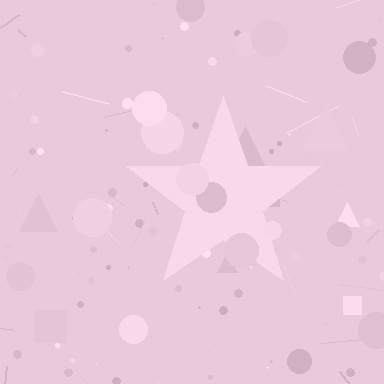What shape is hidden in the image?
A star is hidden in the image.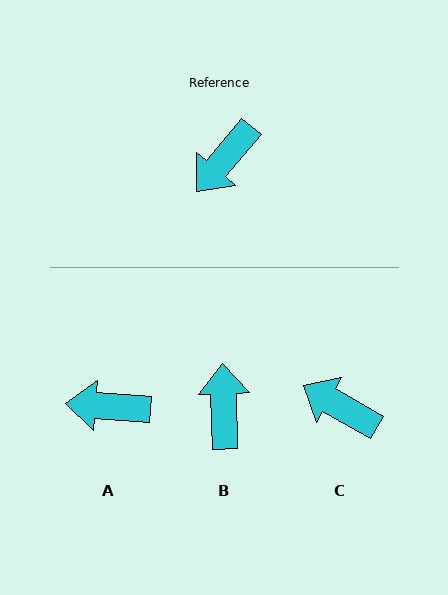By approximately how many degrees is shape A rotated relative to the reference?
Approximately 54 degrees clockwise.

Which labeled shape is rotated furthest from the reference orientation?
B, about 138 degrees away.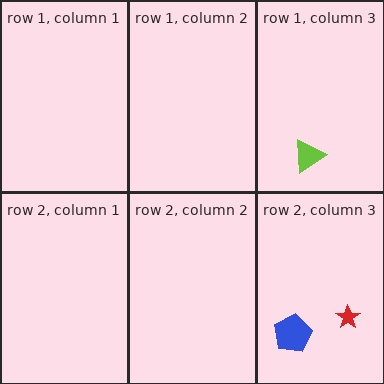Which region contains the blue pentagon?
The row 2, column 3 region.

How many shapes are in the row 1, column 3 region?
1.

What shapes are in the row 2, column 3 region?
The blue pentagon, the red star.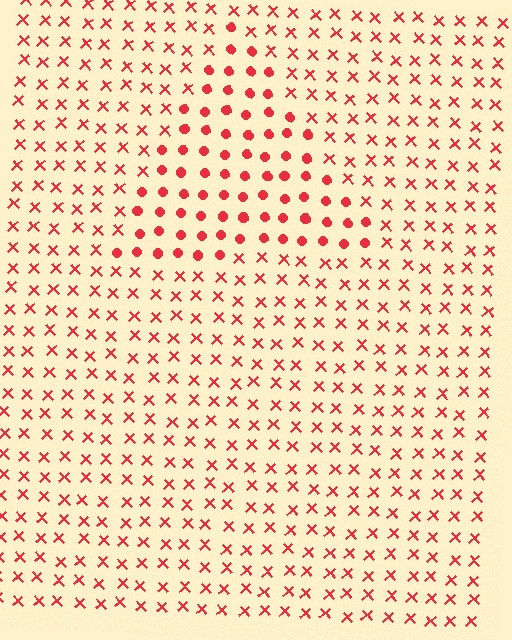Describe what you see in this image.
The image is filled with small red elements arranged in a uniform grid. A triangle-shaped region contains circles, while the surrounding area contains X marks. The boundary is defined purely by the change in element shape.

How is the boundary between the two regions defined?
The boundary is defined by a change in element shape: circles inside vs. X marks outside. All elements share the same color and spacing.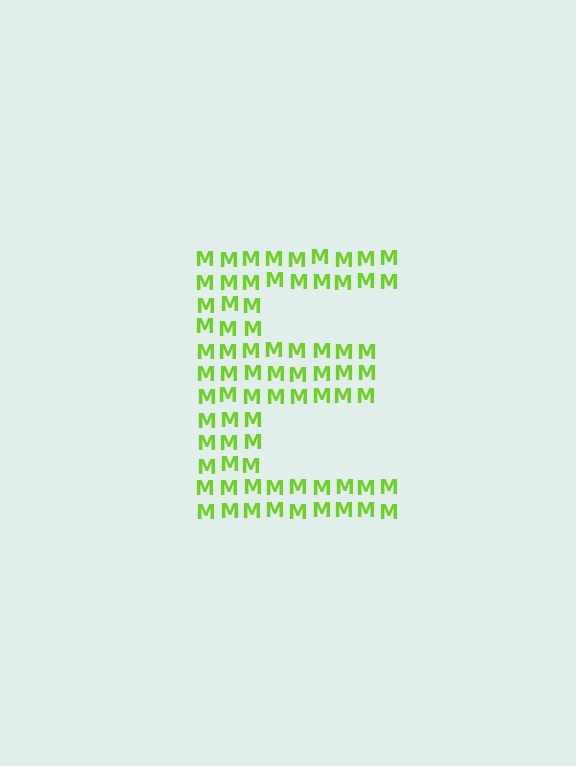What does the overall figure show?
The overall figure shows the letter E.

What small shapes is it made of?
It is made of small letter M's.